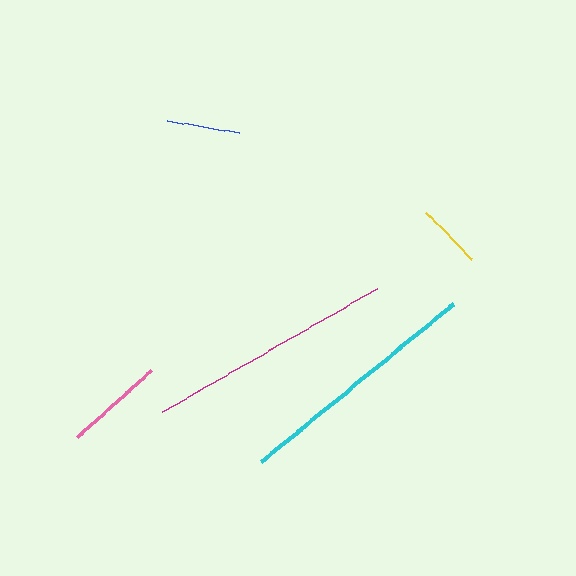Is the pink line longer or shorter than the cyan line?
The cyan line is longer than the pink line.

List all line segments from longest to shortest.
From longest to shortest: cyan, magenta, pink, blue, yellow.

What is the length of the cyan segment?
The cyan segment is approximately 249 pixels long.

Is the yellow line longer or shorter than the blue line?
The blue line is longer than the yellow line.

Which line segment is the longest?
The cyan line is the longest at approximately 249 pixels.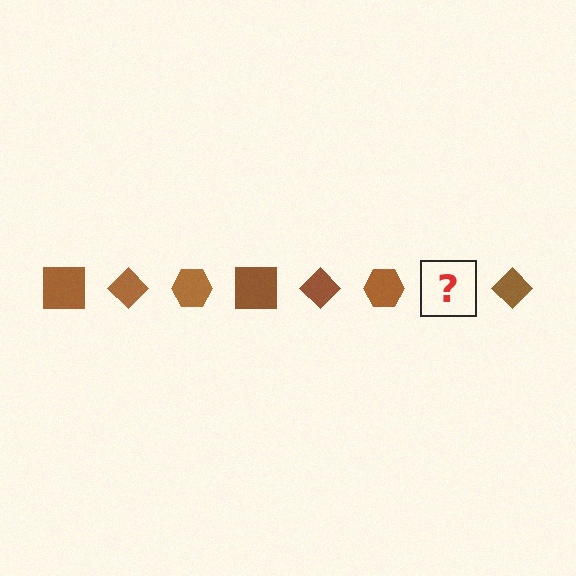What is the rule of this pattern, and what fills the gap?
The rule is that the pattern cycles through square, diamond, hexagon shapes in brown. The gap should be filled with a brown square.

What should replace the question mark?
The question mark should be replaced with a brown square.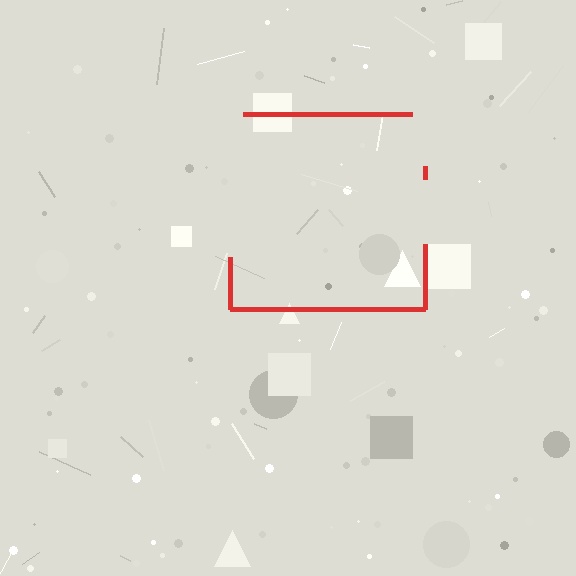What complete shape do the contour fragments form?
The contour fragments form a square.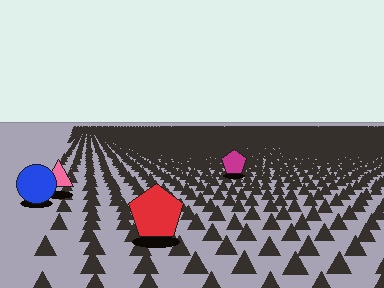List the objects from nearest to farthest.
From nearest to farthest: the red pentagon, the blue circle, the pink triangle, the magenta pentagon.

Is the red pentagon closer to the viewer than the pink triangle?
Yes. The red pentagon is closer — you can tell from the texture gradient: the ground texture is coarser near it.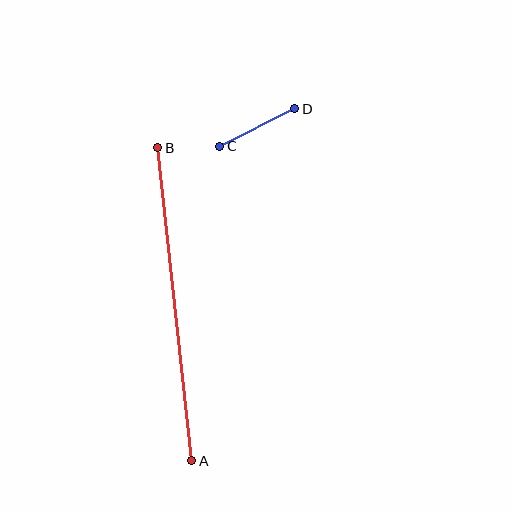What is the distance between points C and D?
The distance is approximately 84 pixels.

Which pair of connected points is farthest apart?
Points A and B are farthest apart.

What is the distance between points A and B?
The distance is approximately 315 pixels.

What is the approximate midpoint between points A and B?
The midpoint is at approximately (175, 304) pixels.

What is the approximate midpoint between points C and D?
The midpoint is at approximately (257, 127) pixels.